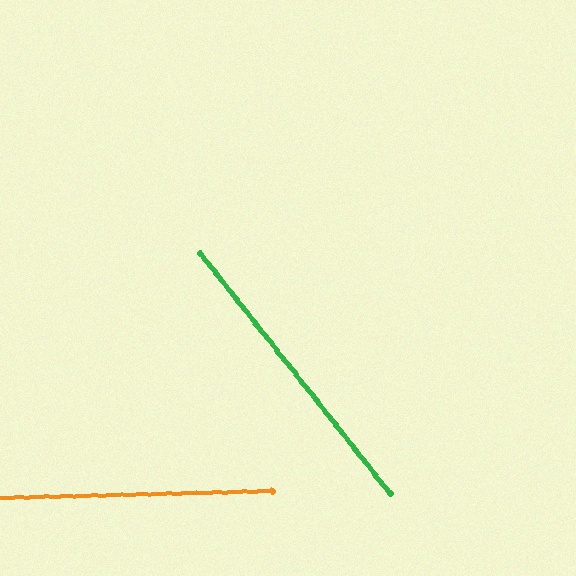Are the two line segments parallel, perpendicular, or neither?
Neither parallel nor perpendicular — they differ by about 53°.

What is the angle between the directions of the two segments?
Approximately 53 degrees.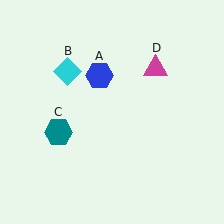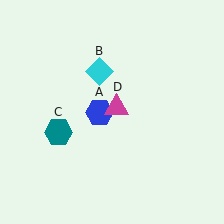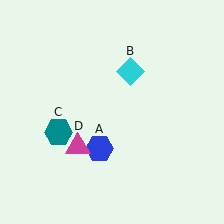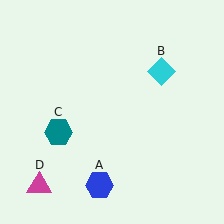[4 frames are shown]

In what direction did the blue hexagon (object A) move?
The blue hexagon (object A) moved down.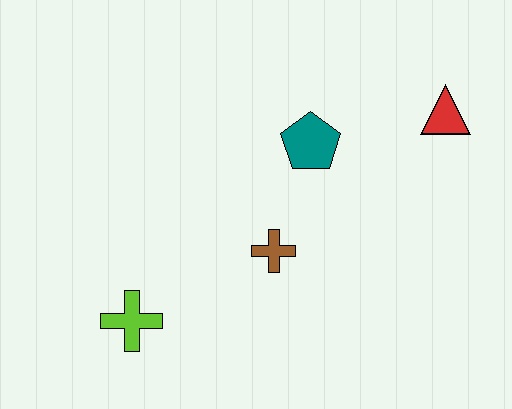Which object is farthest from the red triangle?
The lime cross is farthest from the red triangle.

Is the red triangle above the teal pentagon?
Yes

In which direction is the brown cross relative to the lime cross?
The brown cross is to the right of the lime cross.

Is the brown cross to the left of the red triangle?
Yes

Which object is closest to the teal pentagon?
The brown cross is closest to the teal pentagon.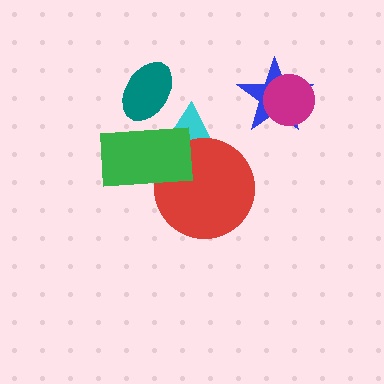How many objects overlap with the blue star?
1 object overlaps with the blue star.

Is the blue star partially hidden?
Yes, it is partially covered by another shape.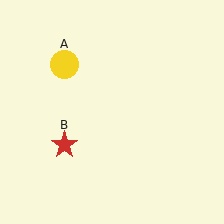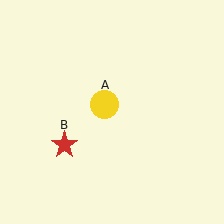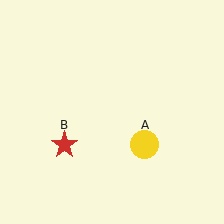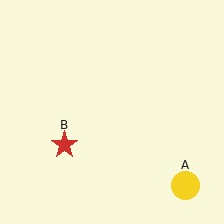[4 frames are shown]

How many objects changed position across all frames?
1 object changed position: yellow circle (object A).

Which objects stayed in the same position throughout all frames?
Red star (object B) remained stationary.